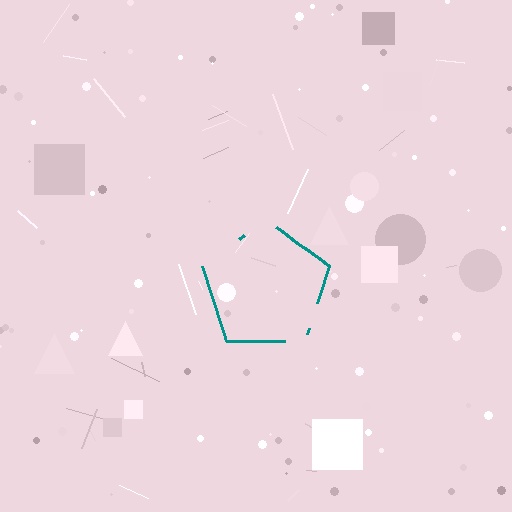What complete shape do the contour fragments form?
The contour fragments form a pentagon.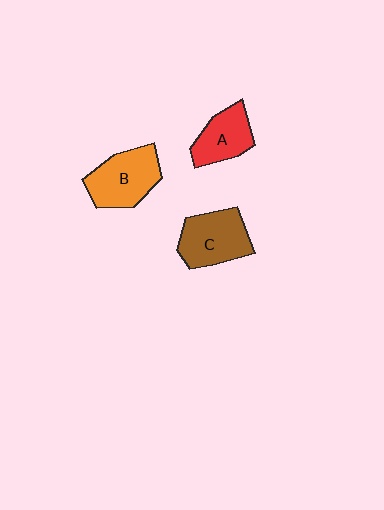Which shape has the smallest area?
Shape A (red).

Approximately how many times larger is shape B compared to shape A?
Approximately 1.3 times.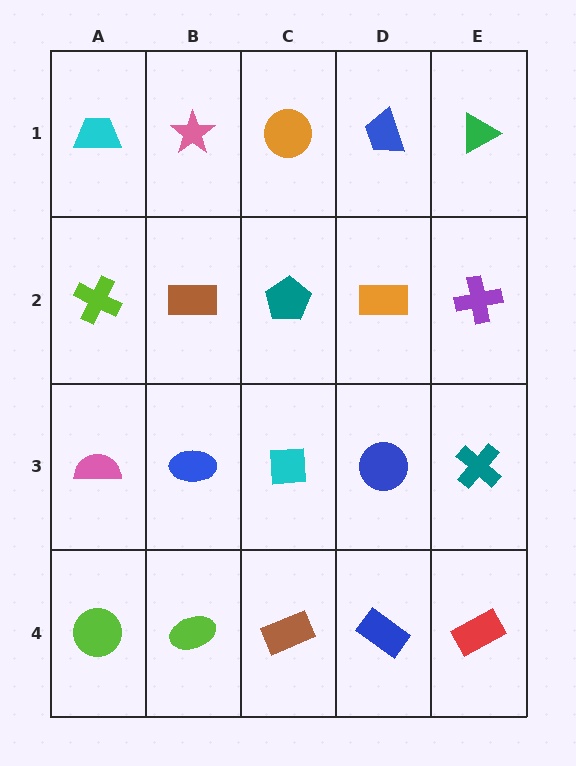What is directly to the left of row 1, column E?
A blue trapezoid.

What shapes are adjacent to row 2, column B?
A pink star (row 1, column B), a blue ellipse (row 3, column B), a lime cross (row 2, column A), a teal pentagon (row 2, column C).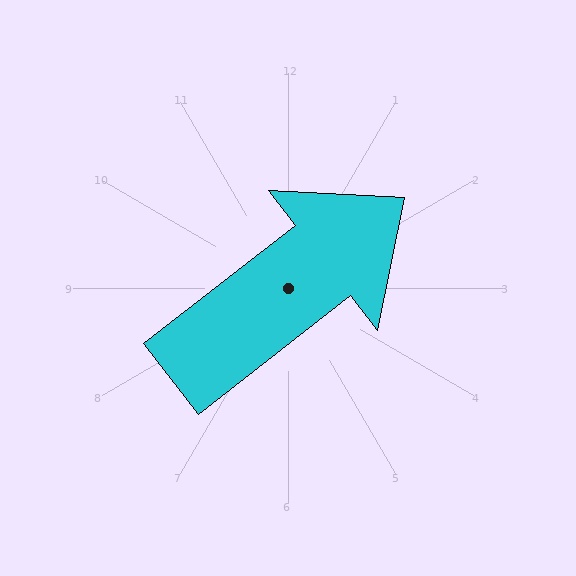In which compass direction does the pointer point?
Northeast.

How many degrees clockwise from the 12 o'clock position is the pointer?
Approximately 52 degrees.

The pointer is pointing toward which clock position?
Roughly 2 o'clock.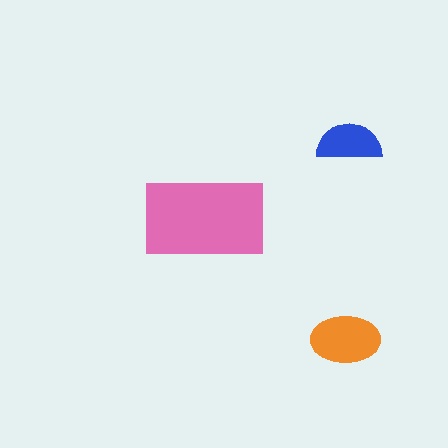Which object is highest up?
The blue semicircle is topmost.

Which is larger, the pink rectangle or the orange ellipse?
The pink rectangle.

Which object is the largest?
The pink rectangle.